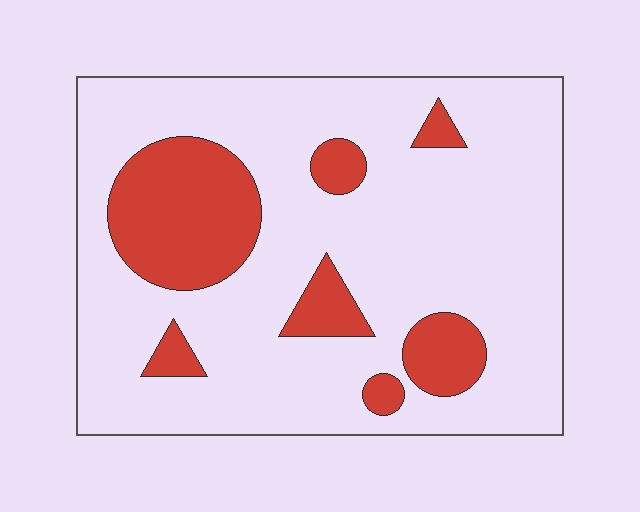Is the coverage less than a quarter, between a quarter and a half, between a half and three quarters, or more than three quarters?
Less than a quarter.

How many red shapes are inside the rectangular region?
7.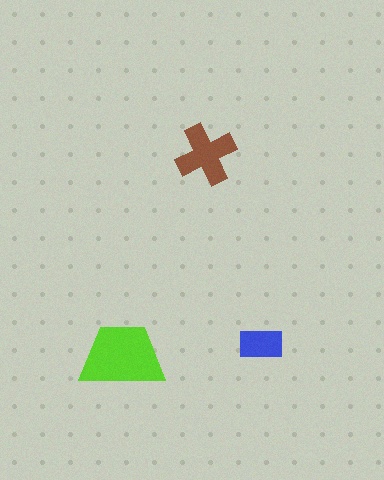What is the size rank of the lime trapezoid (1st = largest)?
1st.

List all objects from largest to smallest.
The lime trapezoid, the brown cross, the blue rectangle.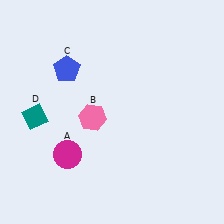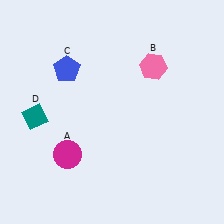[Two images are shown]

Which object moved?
The pink hexagon (B) moved right.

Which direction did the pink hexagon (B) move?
The pink hexagon (B) moved right.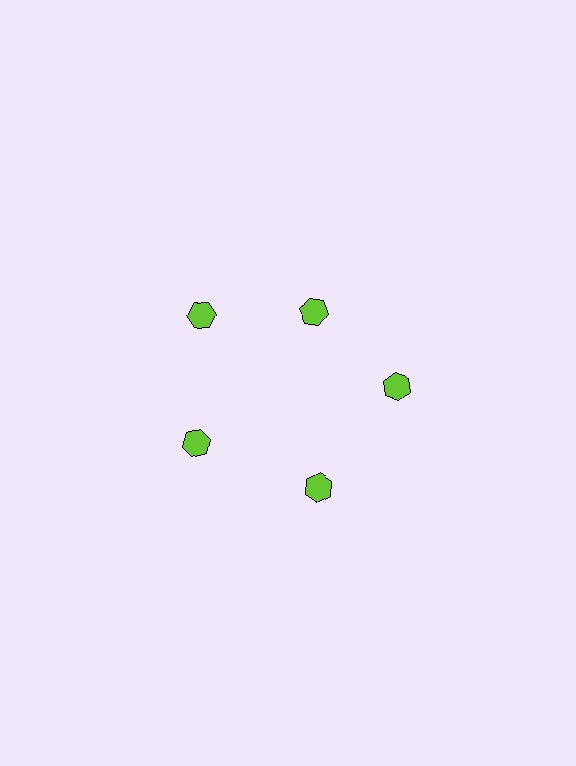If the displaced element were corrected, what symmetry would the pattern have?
It would have 5-fold rotational symmetry — the pattern would map onto itself every 72 degrees.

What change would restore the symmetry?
The symmetry would be restored by moving it outward, back onto the ring so that all 5 hexagons sit at equal angles and equal distance from the center.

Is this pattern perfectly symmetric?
No. The 5 lime hexagons are arranged in a ring, but one element near the 1 o'clock position is pulled inward toward the center, breaking the 5-fold rotational symmetry.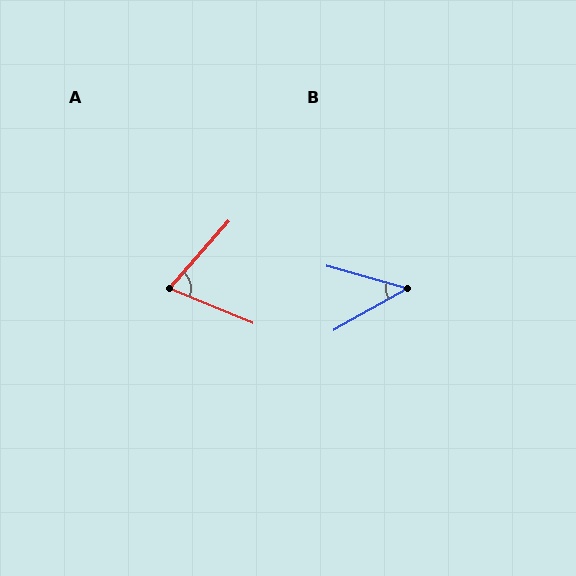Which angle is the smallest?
B, at approximately 45 degrees.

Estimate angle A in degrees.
Approximately 71 degrees.